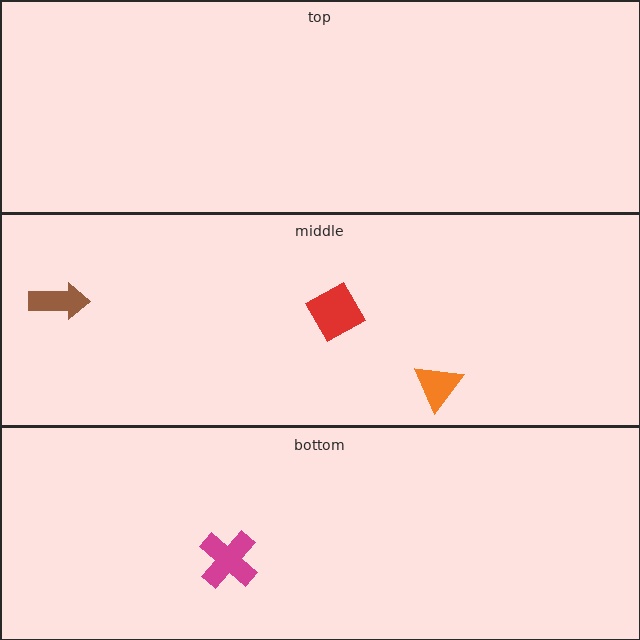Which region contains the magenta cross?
The bottom region.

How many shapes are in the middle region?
3.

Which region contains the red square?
The middle region.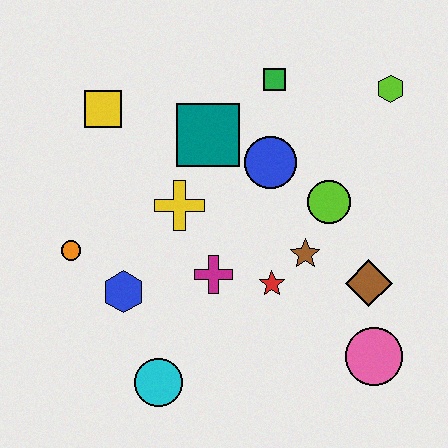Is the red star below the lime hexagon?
Yes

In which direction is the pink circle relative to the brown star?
The pink circle is below the brown star.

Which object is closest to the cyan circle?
The blue hexagon is closest to the cyan circle.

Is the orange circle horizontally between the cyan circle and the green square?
No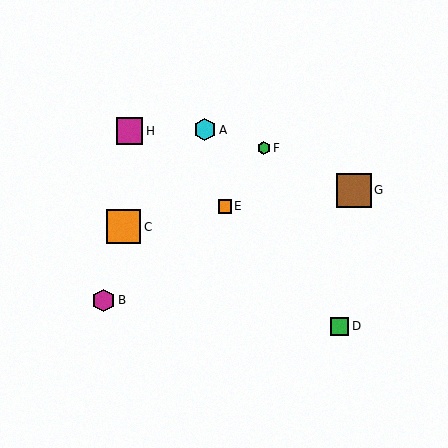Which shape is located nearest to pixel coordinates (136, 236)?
The orange square (labeled C) at (124, 227) is nearest to that location.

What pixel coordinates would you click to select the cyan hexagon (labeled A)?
Click at (205, 129) to select the cyan hexagon A.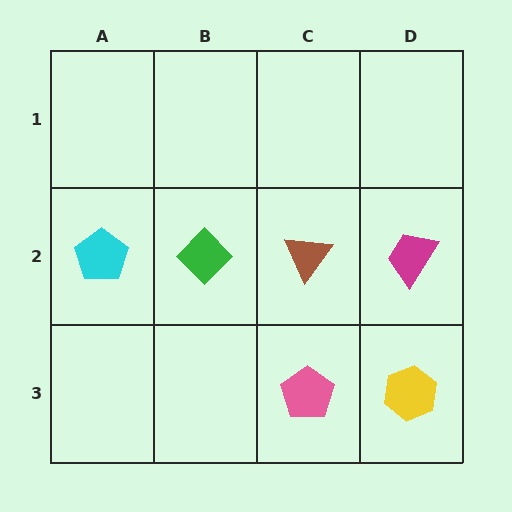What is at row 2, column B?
A green diamond.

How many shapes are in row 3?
2 shapes.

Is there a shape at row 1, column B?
No, that cell is empty.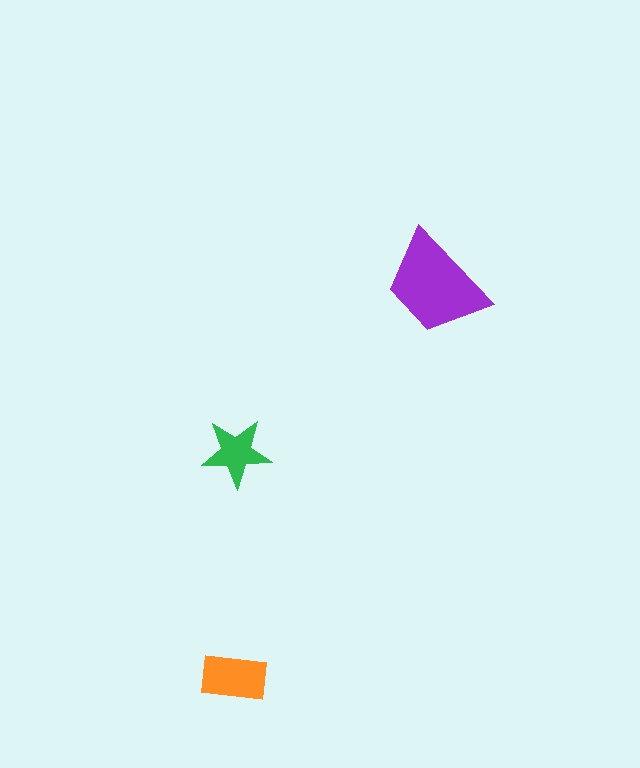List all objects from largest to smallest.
The purple trapezoid, the orange rectangle, the green star.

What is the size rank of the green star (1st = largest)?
3rd.